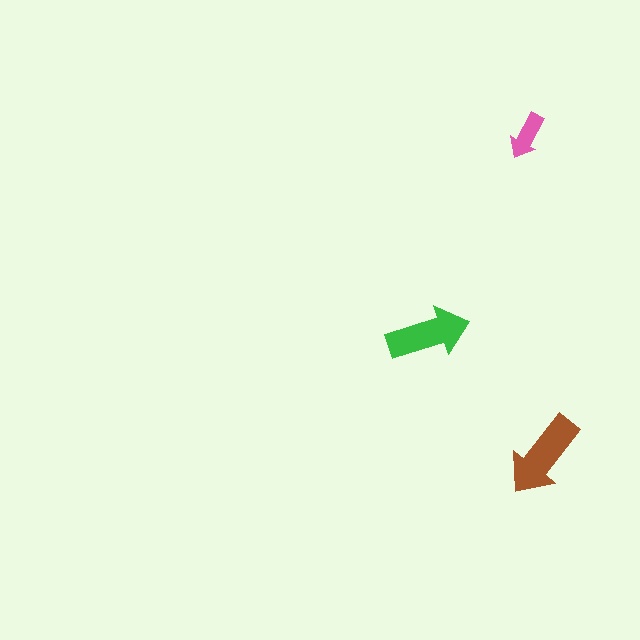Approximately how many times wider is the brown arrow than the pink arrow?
About 2 times wider.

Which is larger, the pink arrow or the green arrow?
The green one.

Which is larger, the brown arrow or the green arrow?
The brown one.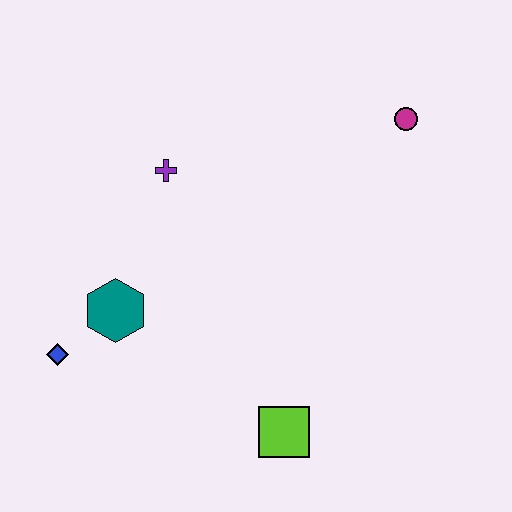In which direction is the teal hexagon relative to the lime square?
The teal hexagon is to the left of the lime square.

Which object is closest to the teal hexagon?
The blue diamond is closest to the teal hexagon.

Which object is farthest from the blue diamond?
The magenta circle is farthest from the blue diamond.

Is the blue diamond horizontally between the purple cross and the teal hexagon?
No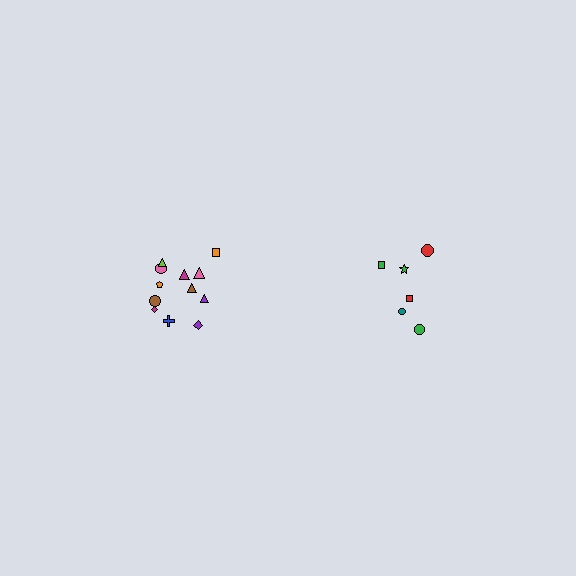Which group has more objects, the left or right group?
The left group.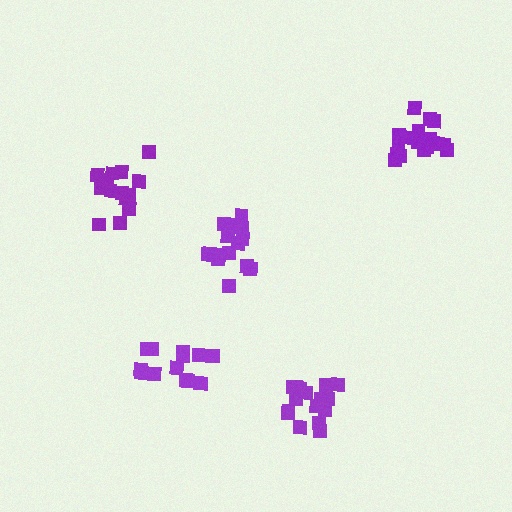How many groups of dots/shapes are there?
There are 5 groups.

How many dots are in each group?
Group 1: 16 dots, Group 2: 14 dots, Group 3: 15 dots, Group 4: 14 dots, Group 5: 18 dots (77 total).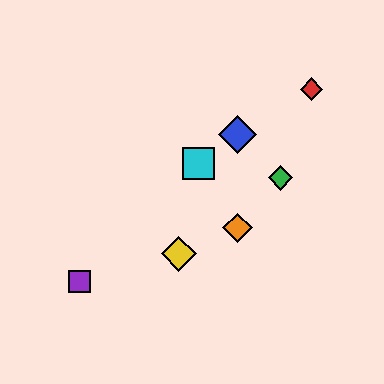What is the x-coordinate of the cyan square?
The cyan square is at x≈199.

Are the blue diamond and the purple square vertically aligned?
No, the blue diamond is at x≈237 and the purple square is at x≈79.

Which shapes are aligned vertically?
The blue diamond, the orange diamond are aligned vertically.